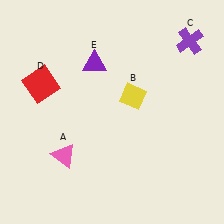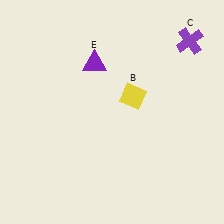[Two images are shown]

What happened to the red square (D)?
The red square (D) was removed in Image 2. It was in the top-left area of Image 1.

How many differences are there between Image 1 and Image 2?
There are 2 differences between the two images.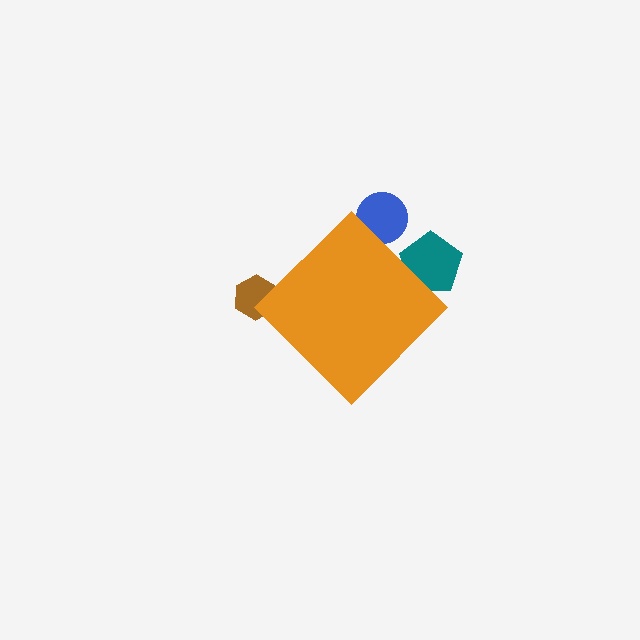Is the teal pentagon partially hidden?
Yes, the teal pentagon is partially hidden behind the orange diamond.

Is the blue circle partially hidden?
Yes, the blue circle is partially hidden behind the orange diamond.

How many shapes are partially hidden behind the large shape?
3 shapes are partially hidden.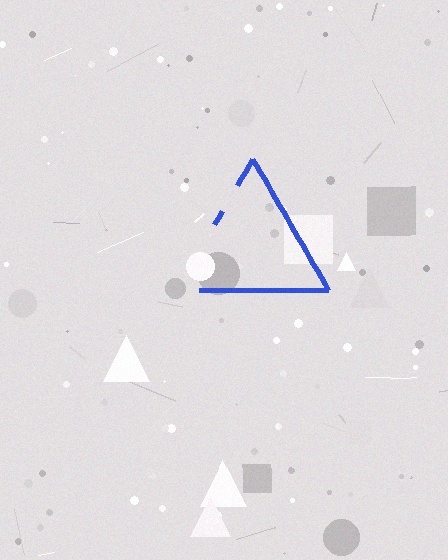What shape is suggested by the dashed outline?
The dashed outline suggests a triangle.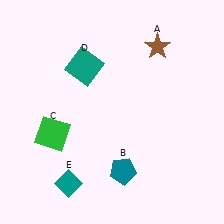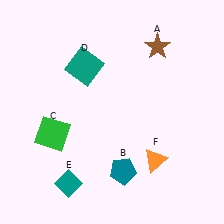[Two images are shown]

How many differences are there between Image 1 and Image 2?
There is 1 difference between the two images.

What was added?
An orange triangle (F) was added in Image 2.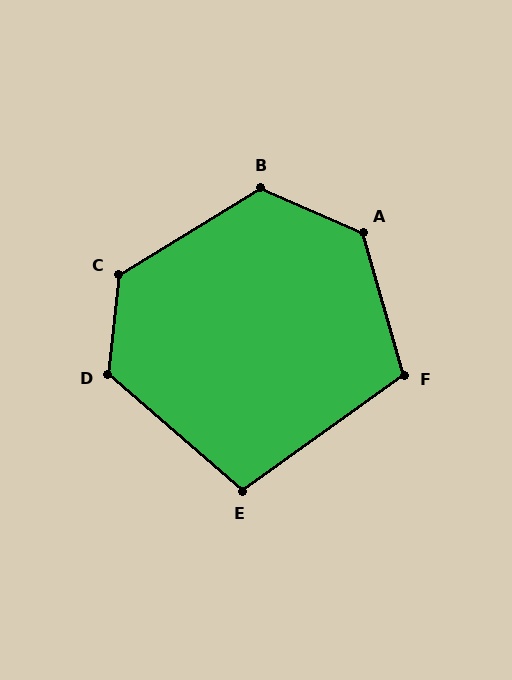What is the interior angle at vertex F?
Approximately 110 degrees (obtuse).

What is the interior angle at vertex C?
Approximately 128 degrees (obtuse).